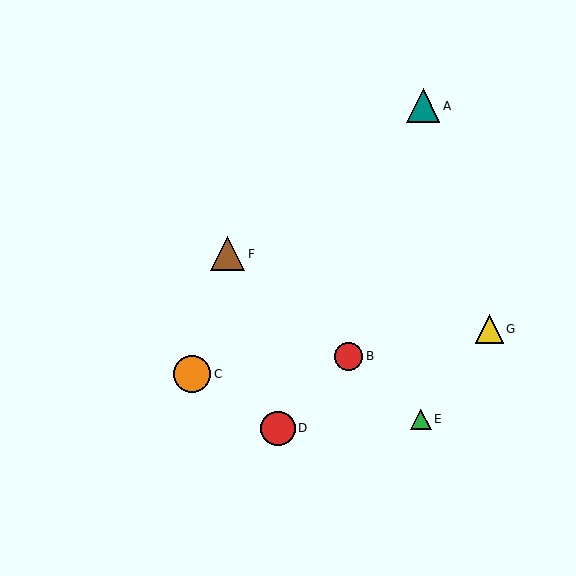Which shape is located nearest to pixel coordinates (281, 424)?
The red circle (labeled D) at (278, 428) is nearest to that location.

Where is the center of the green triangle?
The center of the green triangle is at (421, 419).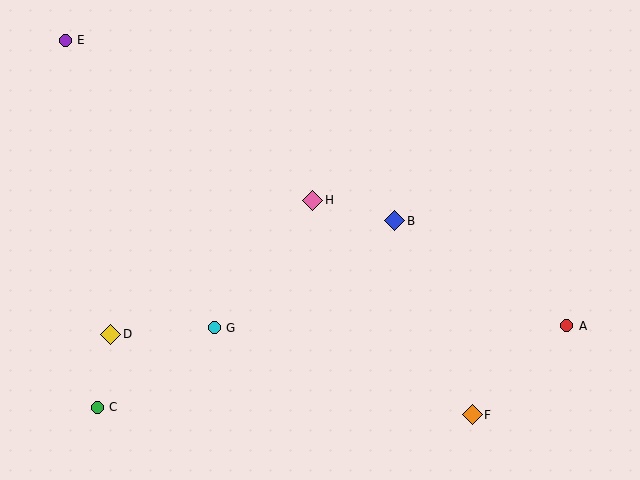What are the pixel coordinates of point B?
Point B is at (395, 221).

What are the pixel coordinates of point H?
Point H is at (313, 200).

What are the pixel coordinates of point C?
Point C is at (97, 407).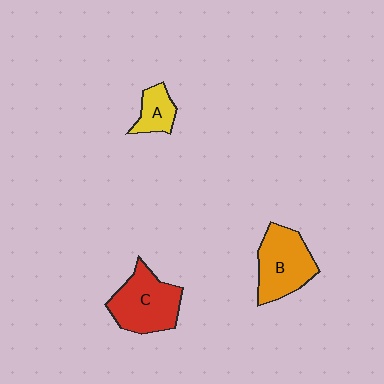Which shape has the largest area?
Shape C (red).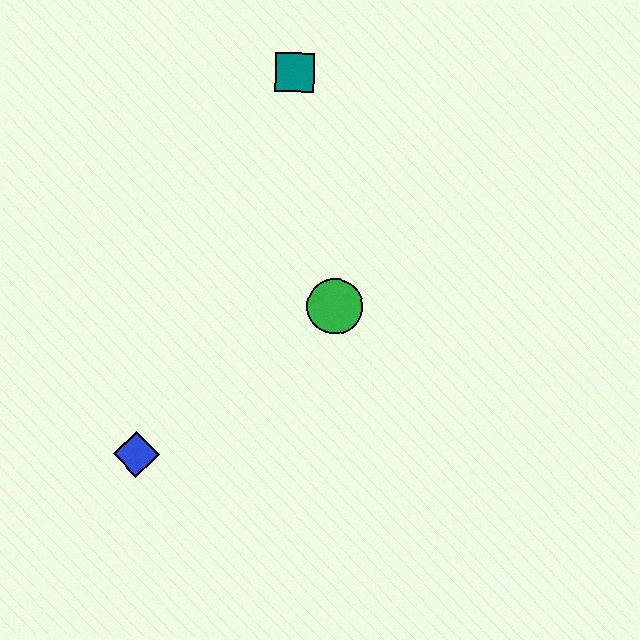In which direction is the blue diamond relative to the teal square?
The blue diamond is below the teal square.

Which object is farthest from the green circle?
The blue diamond is farthest from the green circle.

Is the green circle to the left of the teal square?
No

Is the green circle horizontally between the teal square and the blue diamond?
No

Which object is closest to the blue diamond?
The green circle is closest to the blue diamond.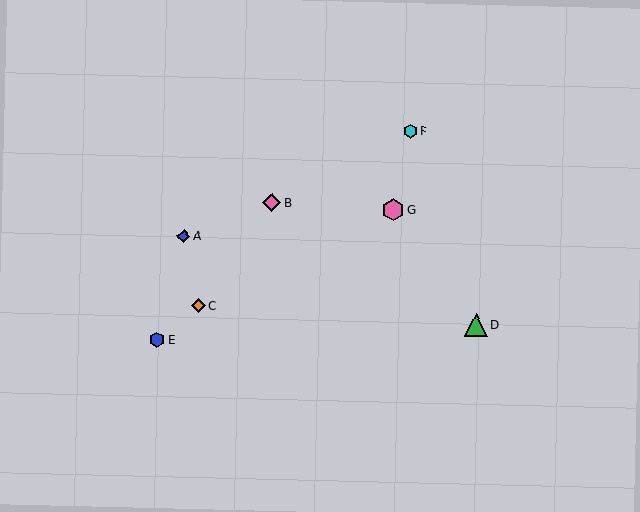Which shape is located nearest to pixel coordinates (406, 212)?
The pink hexagon (labeled G) at (393, 209) is nearest to that location.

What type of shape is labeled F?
Shape F is a cyan hexagon.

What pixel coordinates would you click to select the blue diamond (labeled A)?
Click at (184, 236) to select the blue diamond A.